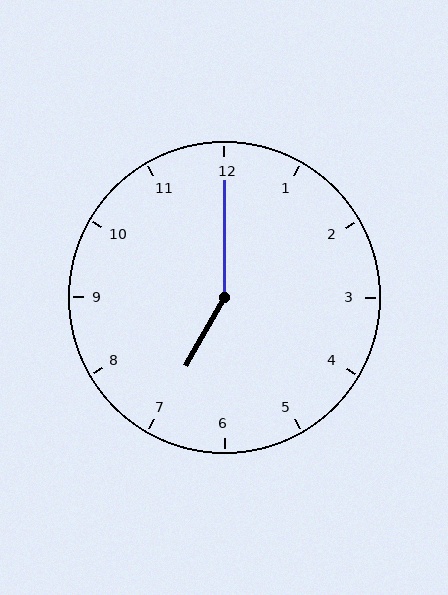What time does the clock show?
7:00.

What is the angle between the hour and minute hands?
Approximately 150 degrees.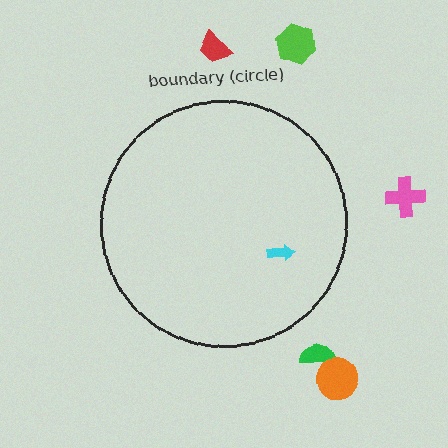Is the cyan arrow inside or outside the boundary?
Inside.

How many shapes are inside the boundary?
1 inside, 5 outside.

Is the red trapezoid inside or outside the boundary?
Outside.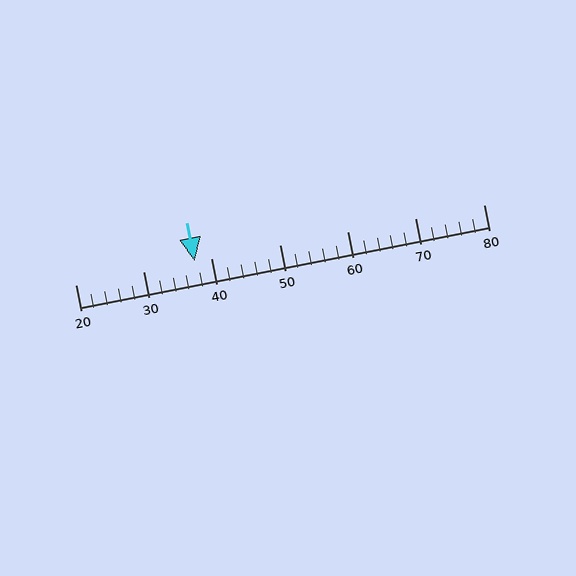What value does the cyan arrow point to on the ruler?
The cyan arrow points to approximately 38.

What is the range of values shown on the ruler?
The ruler shows values from 20 to 80.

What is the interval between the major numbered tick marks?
The major tick marks are spaced 10 units apart.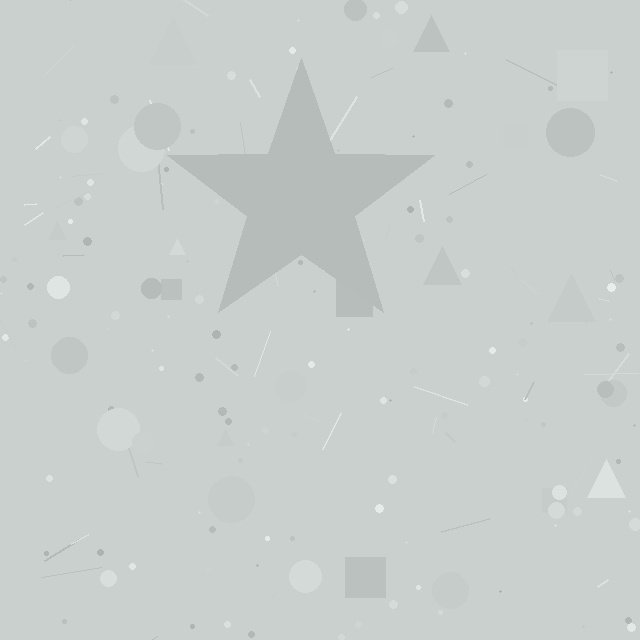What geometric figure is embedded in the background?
A star is embedded in the background.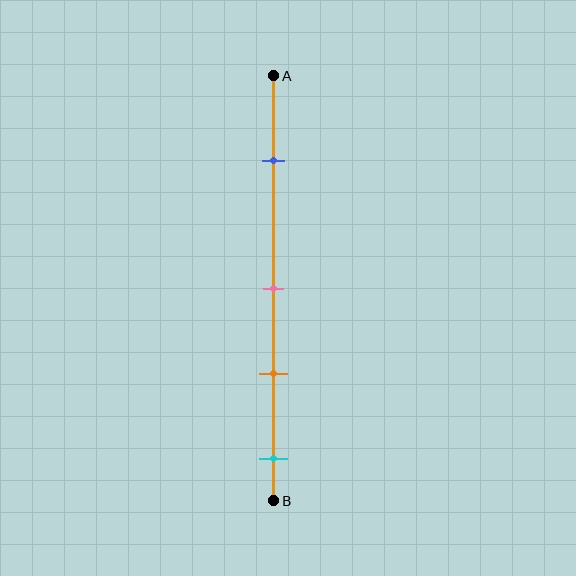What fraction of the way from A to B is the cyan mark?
The cyan mark is approximately 90% (0.9) of the way from A to B.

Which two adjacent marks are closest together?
The pink and orange marks are the closest adjacent pair.